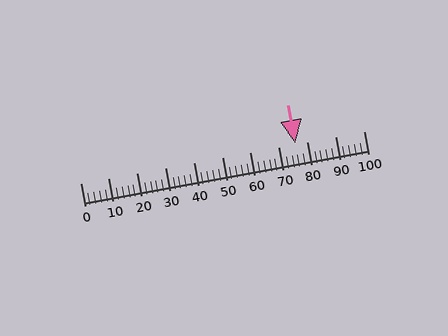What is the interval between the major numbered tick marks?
The major tick marks are spaced 10 units apart.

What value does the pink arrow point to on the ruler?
The pink arrow points to approximately 76.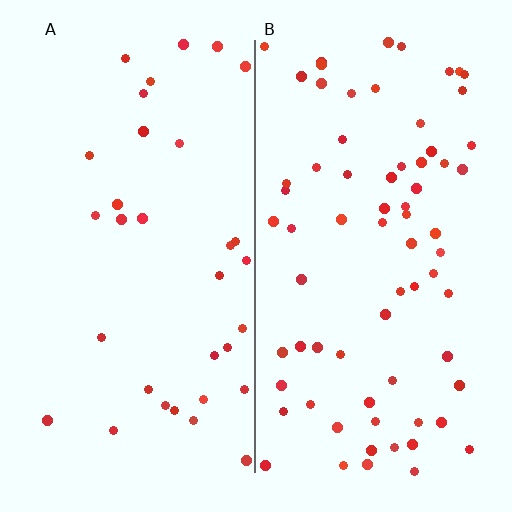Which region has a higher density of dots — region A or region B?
B (the right).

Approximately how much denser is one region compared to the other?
Approximately 2.2× — region B over region A.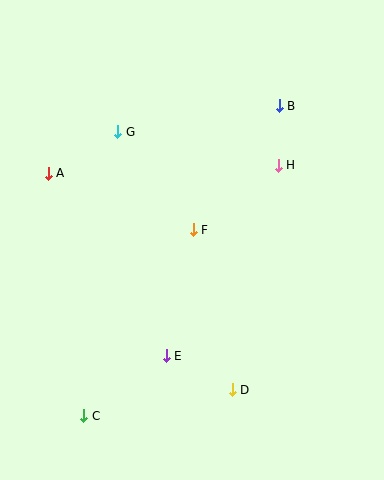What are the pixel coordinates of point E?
Point E is at (166, 356).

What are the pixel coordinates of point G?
Point G is at (118, 132).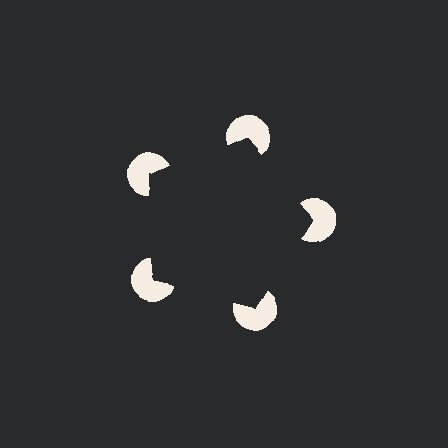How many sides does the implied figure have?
5 sides.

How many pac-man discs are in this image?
There are 5 — one at each vertex of the illusory pentagon.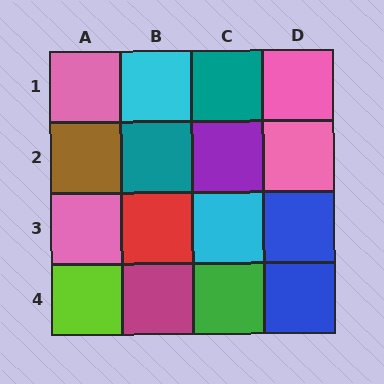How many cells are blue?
2 cells are blue.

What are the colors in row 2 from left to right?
Brown, teal, purple, pink.